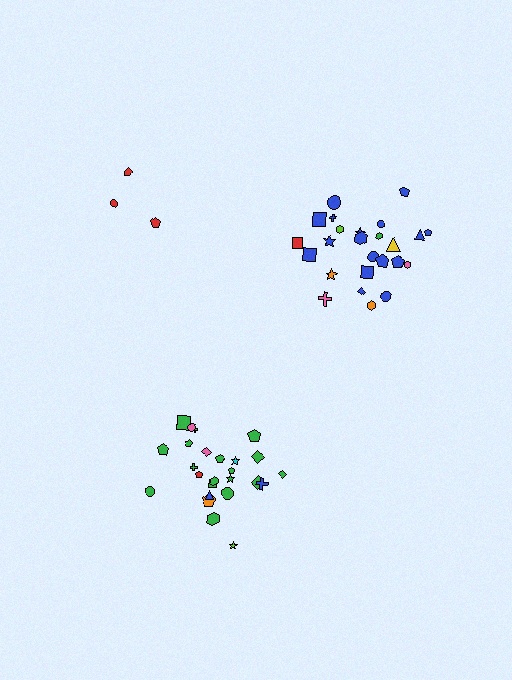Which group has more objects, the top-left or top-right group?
The top-right group.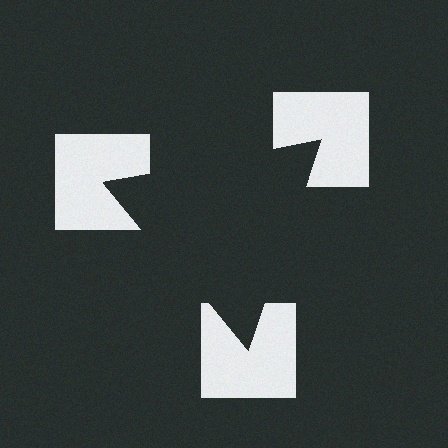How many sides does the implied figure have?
3 sides.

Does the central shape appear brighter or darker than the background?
It typically appears slightly darker than the background, even though no actual brightness change is drawn.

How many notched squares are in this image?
There are 3 — one at each vertex of the illusory triangle.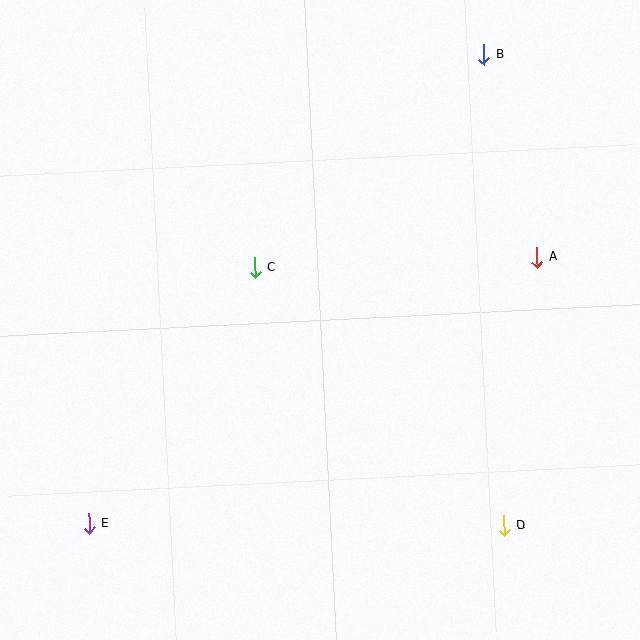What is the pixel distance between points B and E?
The distance between B and E is 613 pixels.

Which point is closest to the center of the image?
Point C at (255, 268) is closest to the center.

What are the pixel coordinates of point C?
Point C is at (255, 268).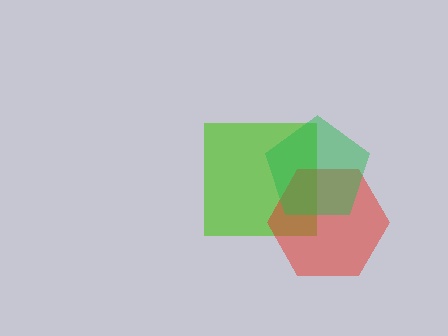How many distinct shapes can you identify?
There are 3 distinct shapes: a lime square, a red hexagon, a green pentagon.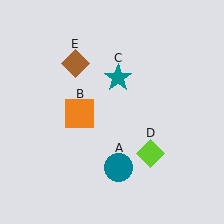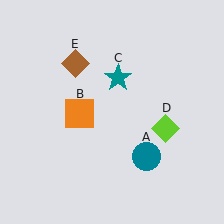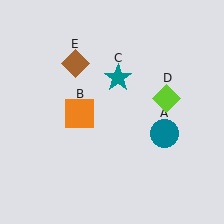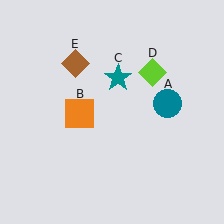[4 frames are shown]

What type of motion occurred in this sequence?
The teal circle (object A), lime diamond (object D) rotated counterclockwise around the center of the scene.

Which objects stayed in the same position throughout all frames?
Orange square (object B) and teal star (object C) and brown diamond (object E) remained stationary.